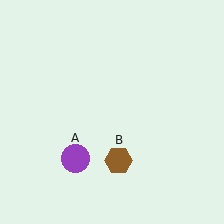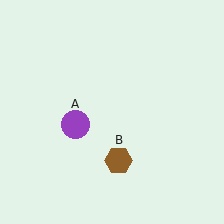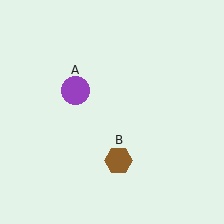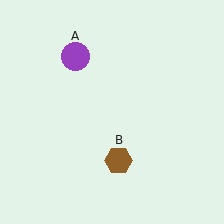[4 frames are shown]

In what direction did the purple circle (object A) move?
The purple circle (object A) moved up.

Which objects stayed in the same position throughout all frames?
Brown hexagon (object B) remained stationary.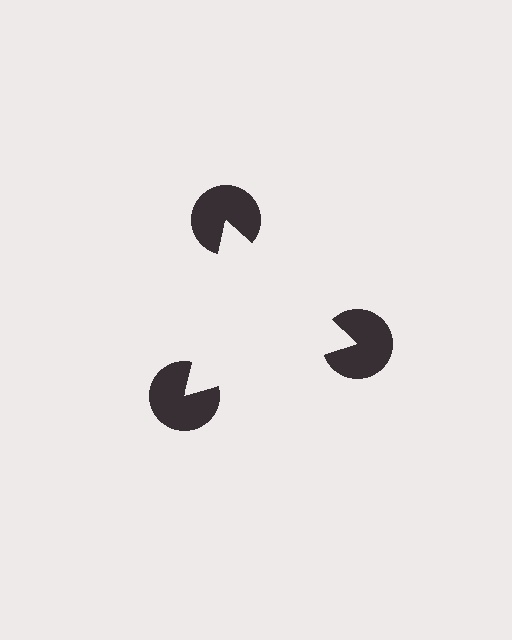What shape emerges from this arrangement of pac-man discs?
An illusory triangle — its edges are inferred from the aligned wedge cuts in the pac-man discs, not physically drawn.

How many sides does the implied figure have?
3 sides.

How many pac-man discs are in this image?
There are 3 — one at each vertex of the illusory triangle.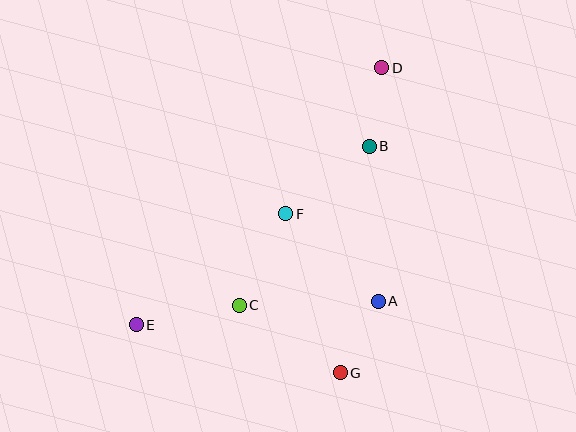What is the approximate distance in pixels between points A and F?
The distance between A and F is approximately 127 pixels.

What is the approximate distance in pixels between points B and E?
The distance between B and E is approximately 294 pixels.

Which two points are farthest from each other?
Points D and E are farthest from each other.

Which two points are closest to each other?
Points B and D are closest to each other.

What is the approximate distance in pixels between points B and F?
The distance between B and F is approximately 107 pixels.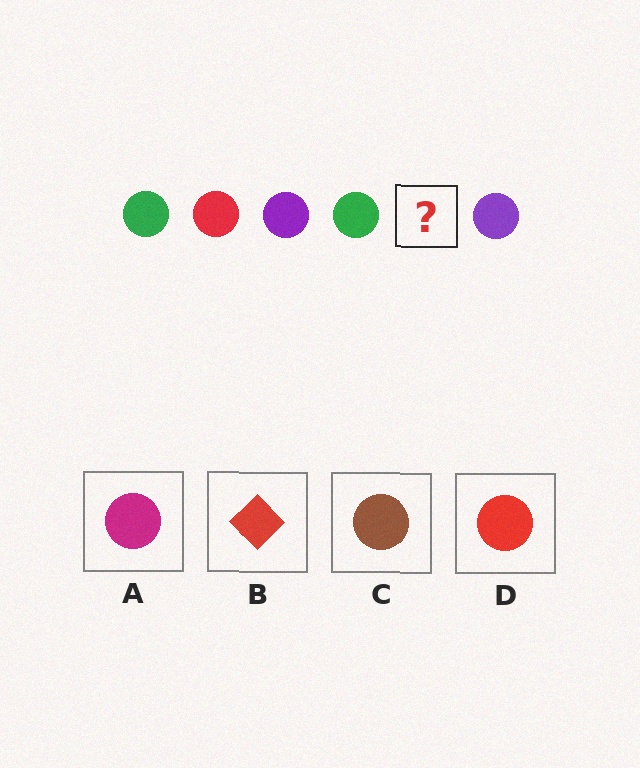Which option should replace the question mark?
Option D.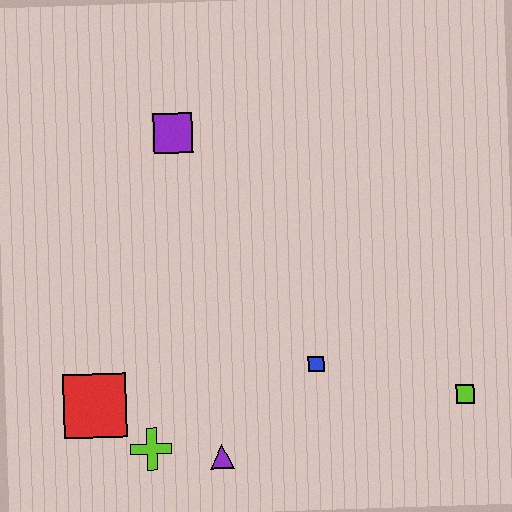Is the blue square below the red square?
No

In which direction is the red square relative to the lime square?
The red square is to the left of the lime square.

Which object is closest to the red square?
The lime cross is closest to the red square.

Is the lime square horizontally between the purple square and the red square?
No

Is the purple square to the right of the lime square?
No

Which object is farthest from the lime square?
The purple square is farthest from the lime square.